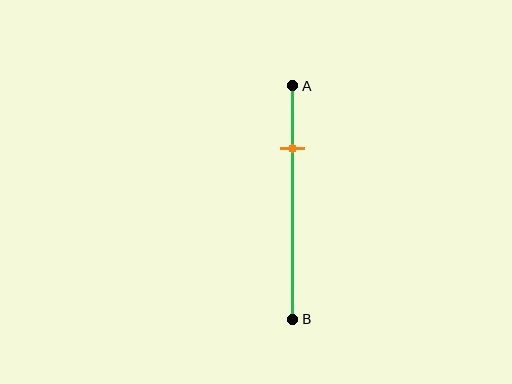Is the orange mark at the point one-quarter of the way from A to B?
Yes, the mark is approximately at the one-quarter point.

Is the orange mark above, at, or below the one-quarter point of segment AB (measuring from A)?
The orange mark is approximately at the one-quarter point of segment AB.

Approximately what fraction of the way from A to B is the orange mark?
The orange mark is approximately 25% of the way from A to B.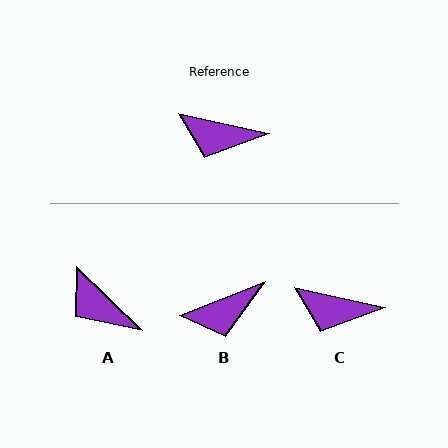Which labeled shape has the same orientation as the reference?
C.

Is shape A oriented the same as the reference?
No, it is off by about 32 degrees.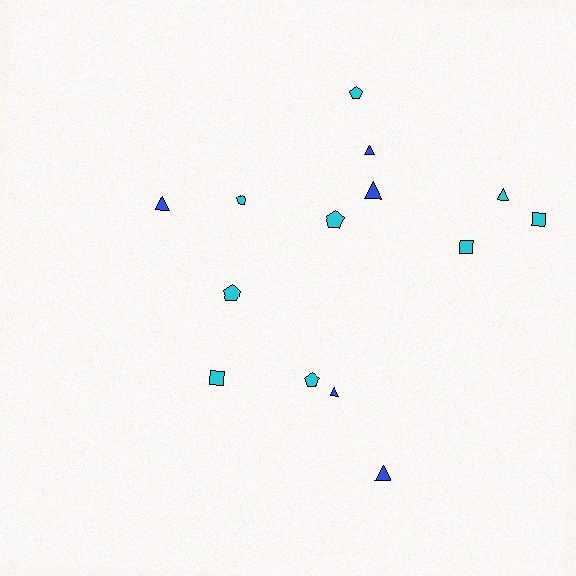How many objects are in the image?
There are 14 objects.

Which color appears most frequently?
Cyan, with 9 objects.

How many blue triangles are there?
There are 5 blue triangles.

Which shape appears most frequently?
Triangle, with 6 objects.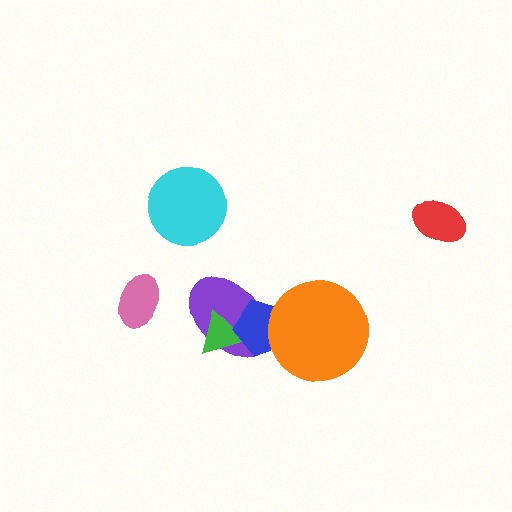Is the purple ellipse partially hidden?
Yes, it is partially covered by another shape.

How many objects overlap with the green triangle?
2 objects overlap with the green triangle.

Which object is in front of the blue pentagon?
The orange circle is in front of the blue pentagon.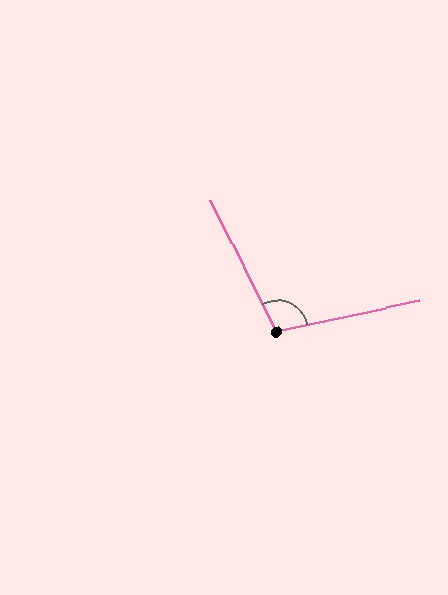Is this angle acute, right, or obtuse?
It is obtuse.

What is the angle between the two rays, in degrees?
Approximately 104 degrees.